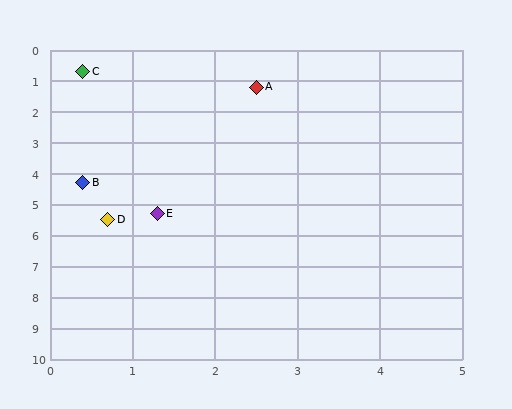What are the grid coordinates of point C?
Point C is at approximately (0.4, 0.7).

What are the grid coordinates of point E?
Point E is at approximately (1.3, 5.3).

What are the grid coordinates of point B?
Point B is at approximately (0.4, 4.3).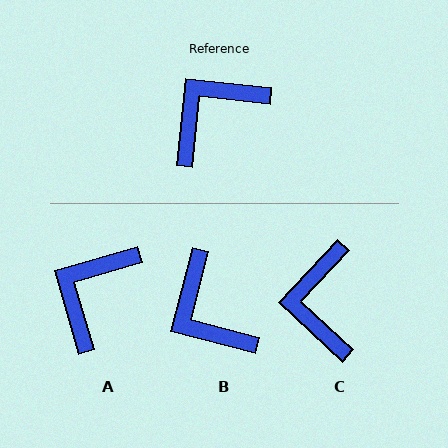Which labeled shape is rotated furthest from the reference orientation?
B, about 81 degrees away.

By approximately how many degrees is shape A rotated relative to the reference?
Approximately 22 degrees counter-clockwise.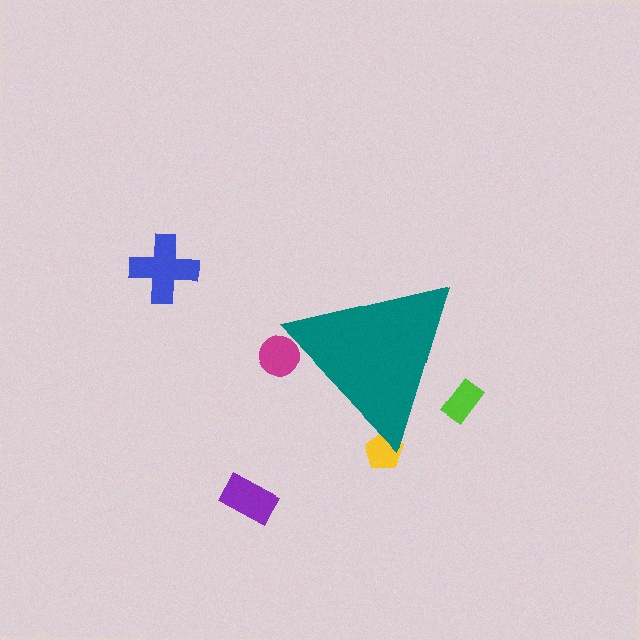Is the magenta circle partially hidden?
Yes, the magenta circle is partially hidden behind the teal triangle.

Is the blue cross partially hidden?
No, the blue cross is fully visible.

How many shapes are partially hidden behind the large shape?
3 shapes are partially hidden.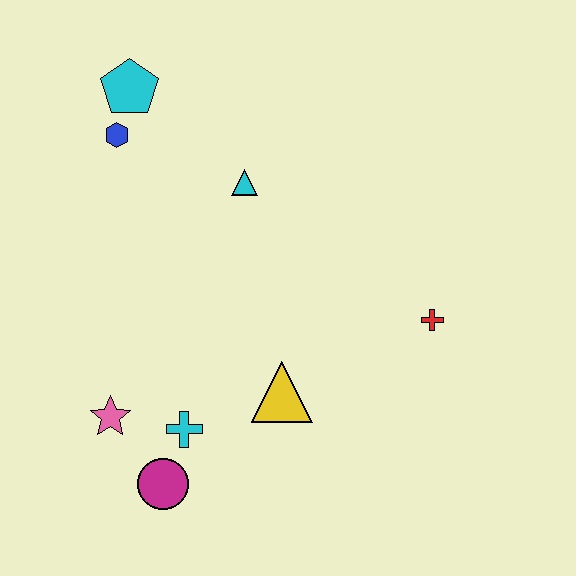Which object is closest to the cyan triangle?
The blue hexagon is closest to the cyan triangle.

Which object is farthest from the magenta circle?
The cyan pentagon is farthest from the magenta circle.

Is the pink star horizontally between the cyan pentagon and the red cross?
No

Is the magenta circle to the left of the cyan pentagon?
No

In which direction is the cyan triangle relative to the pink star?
The cyan triangle is above the pink star.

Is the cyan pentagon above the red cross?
Yes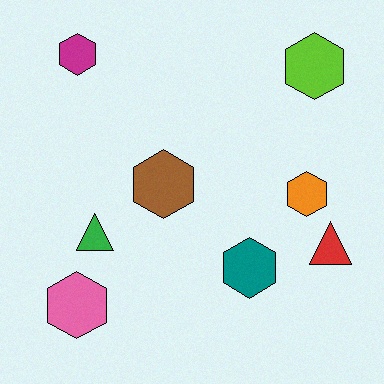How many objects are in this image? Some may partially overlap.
There are 8 objects.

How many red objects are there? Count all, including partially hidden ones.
There is 1 red object.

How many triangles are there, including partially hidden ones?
There are 2 triangles.